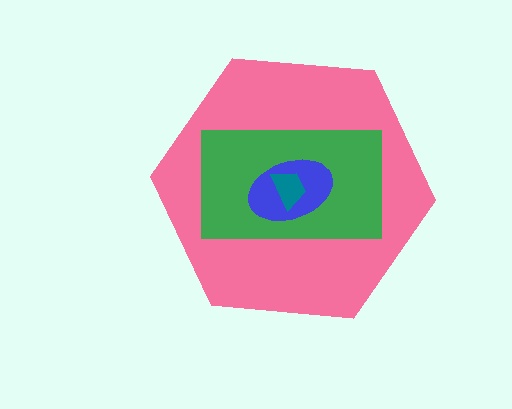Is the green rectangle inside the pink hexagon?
Yes.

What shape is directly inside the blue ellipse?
The teal trapezoid.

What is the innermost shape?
The teal trapezoid.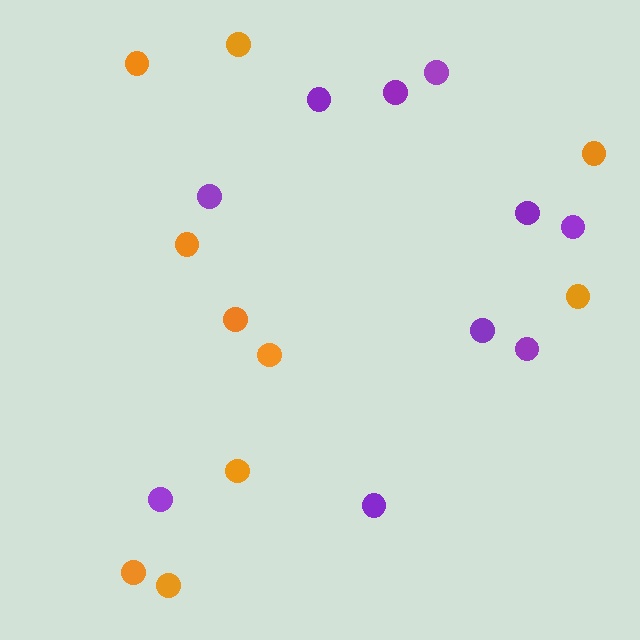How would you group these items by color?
There are 2 groups: one group of purple circles (10) and one group of orange circles (10).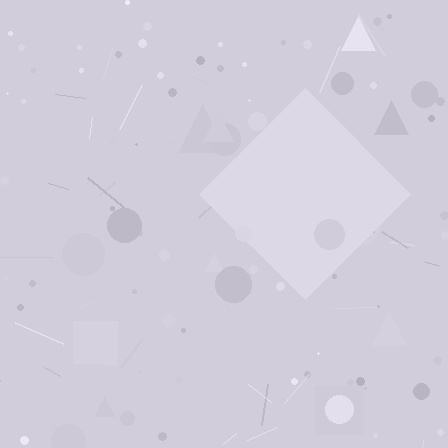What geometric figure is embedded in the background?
A diamond is embedded in the background.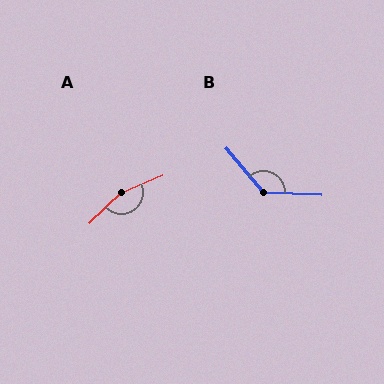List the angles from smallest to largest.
B (132°), A (159°).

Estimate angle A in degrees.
Approximately 159 degrees.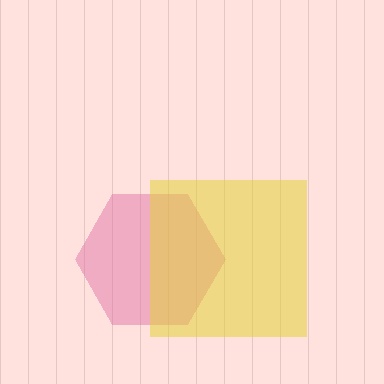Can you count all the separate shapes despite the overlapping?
Yes, there are 2 separate shapes.